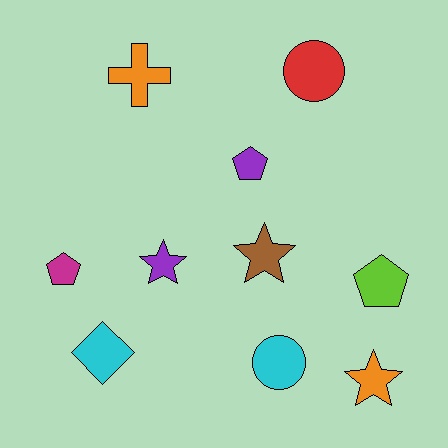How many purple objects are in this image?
There are 2 purple objects.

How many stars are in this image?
There are 3 stars.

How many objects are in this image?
There are 10 objects.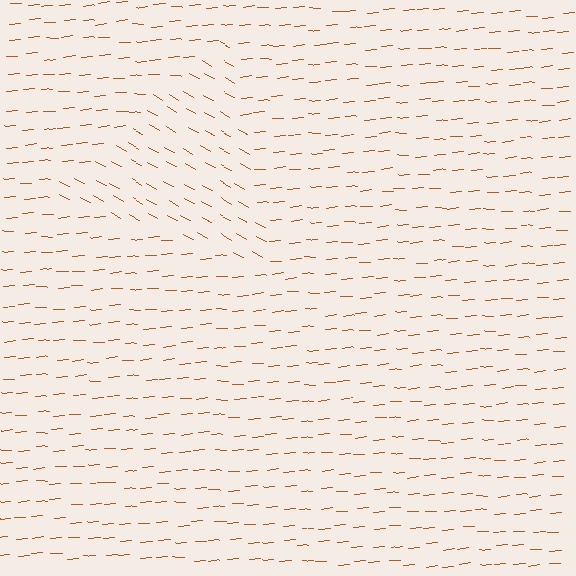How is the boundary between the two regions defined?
The boundary is defined purely by a change in line orientation (approximately 34 degrees difference). All lines are the same color and thickness.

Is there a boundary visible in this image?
Yes, there is a texture boundary formed by a change in line orientation.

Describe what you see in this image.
The image is filled with small brown line segments. A triangle region in the image has lines oriented differently from the surrounding lines, creating a visible texture boundary.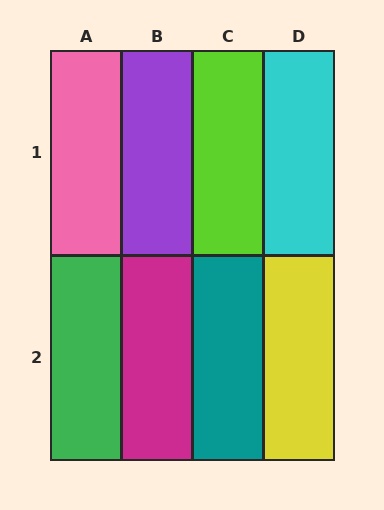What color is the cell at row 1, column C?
Lime.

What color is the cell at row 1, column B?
Purple.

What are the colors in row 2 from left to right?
Green, magenta, teal, yellow.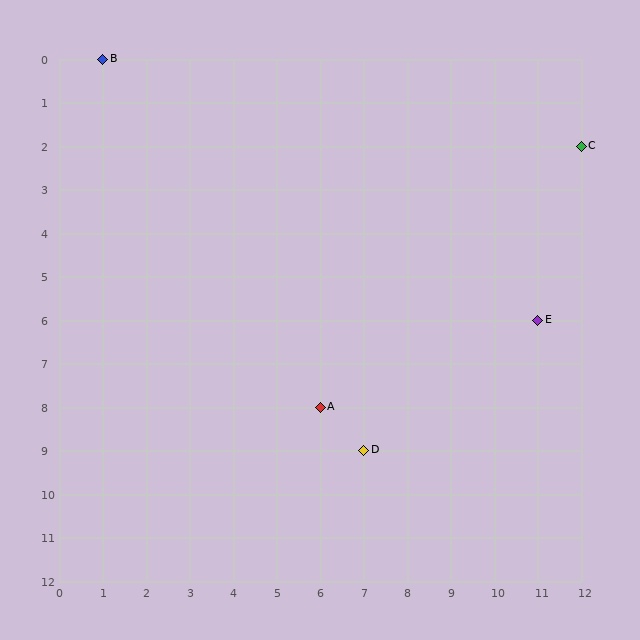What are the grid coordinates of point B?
Point B is at grid coordinates (1, 0).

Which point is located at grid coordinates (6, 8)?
Point A is at (6, 8).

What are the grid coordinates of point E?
Point E is at grid coordinates (11, 6).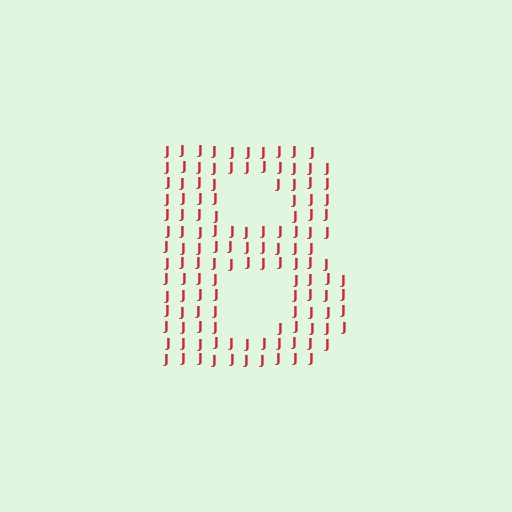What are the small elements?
The small elements are letter J's.